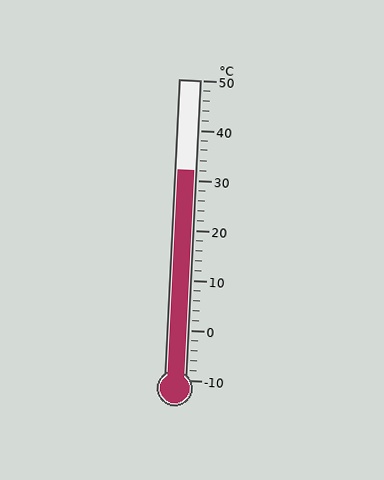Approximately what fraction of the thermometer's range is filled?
The thermometer is filled to approximately 70% of its range.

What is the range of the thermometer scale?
The thermometer scale ranges from -10°C to 50°C.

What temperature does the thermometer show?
The thermometer shows approximately 32°C.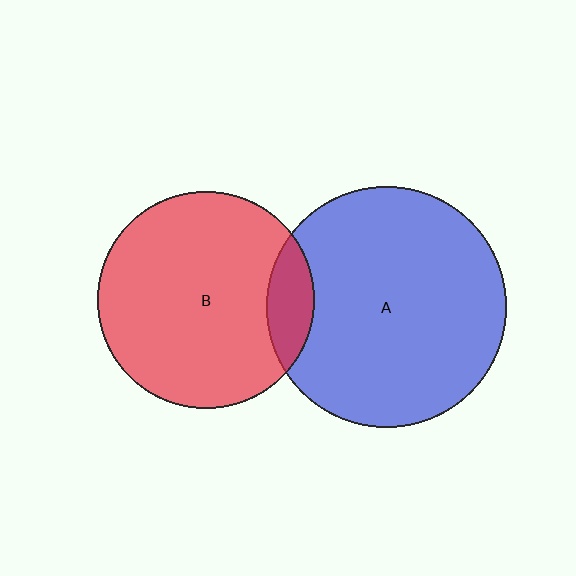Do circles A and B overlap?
Yes.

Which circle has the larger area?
Circle A (blue).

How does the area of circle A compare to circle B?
Approximately 1.2 times.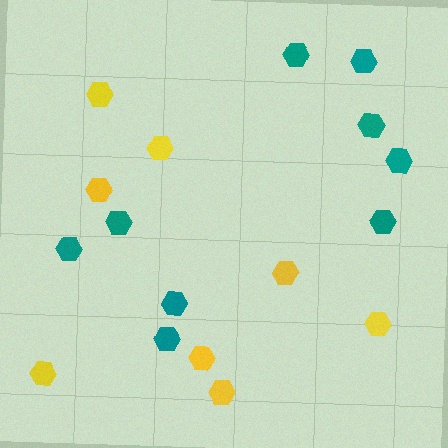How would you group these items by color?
There are 2 groups: one group of yellow hexagons (8) and one group of teal hexagons (9).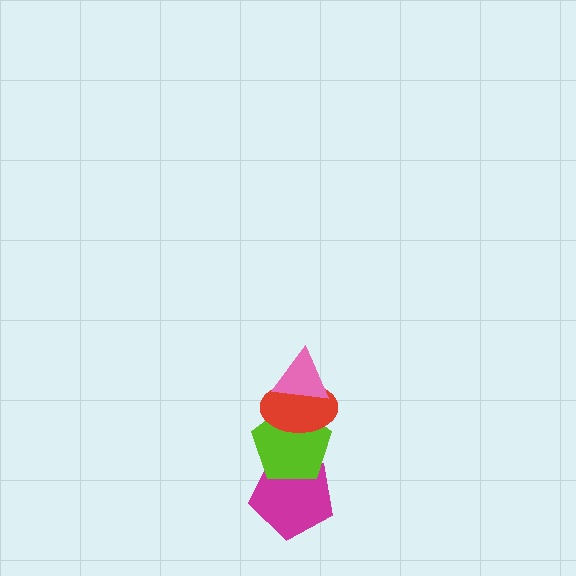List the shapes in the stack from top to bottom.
From top to bottom: the pink triangle, the red ellipse, the lime pentagon, the magenta pentagon.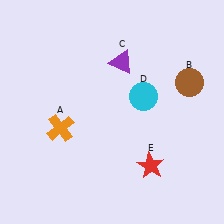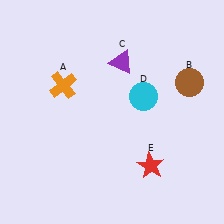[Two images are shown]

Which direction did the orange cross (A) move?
The orange cross (A) moved up.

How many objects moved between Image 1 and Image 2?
1 object moved between the two images.